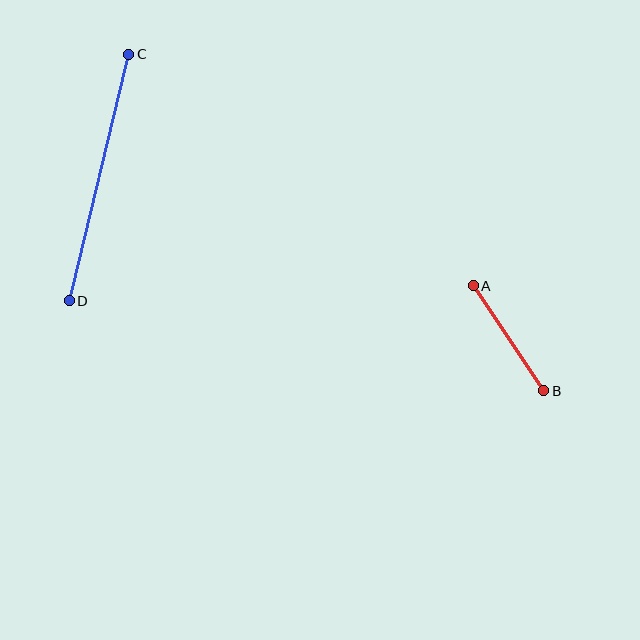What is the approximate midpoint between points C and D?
The midpoint is at approximately (99, 178) pixels.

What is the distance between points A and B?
The distance is approximately 127 pixels.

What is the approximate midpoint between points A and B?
The midpoint is at approximately (509, 338) pixels.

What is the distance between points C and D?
The distance is approximately 253 pixels.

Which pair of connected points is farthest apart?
Points C and D are farthest apart.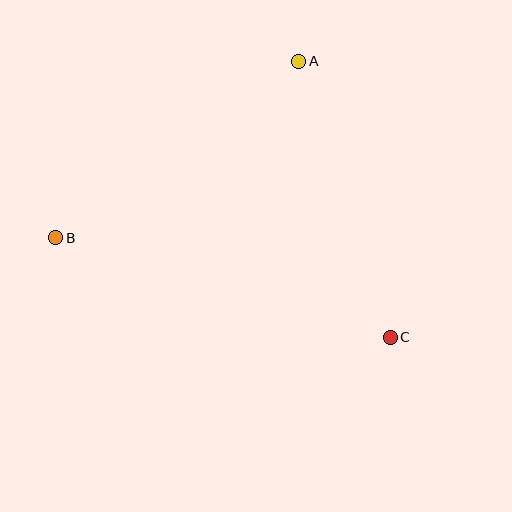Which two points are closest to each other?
Points A and C are closest to each other.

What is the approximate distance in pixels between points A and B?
The distance between A and B is approximately 300 pixels.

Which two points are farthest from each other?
Points B and C are farthest from each other.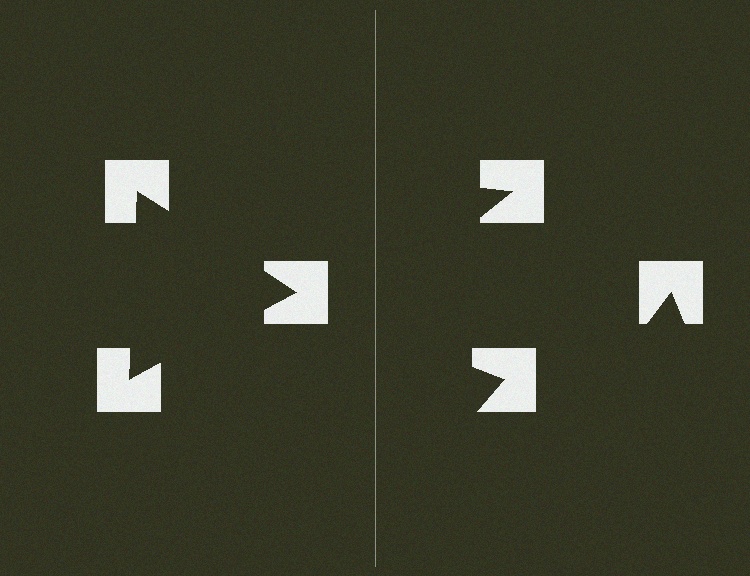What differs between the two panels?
The notched squares are positioned identically on both sides; only the wedge orientations differ. On the left they align to a triangle; on the right they are misaligned.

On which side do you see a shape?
An illusory triangle appears on the left side. On the right side the wedge cuts are rotated, so no coherent shape forms.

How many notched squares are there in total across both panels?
6 — 3 on each side.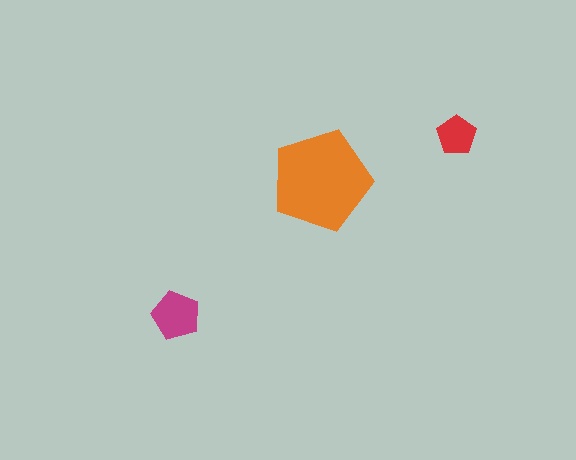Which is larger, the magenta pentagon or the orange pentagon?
The orange one.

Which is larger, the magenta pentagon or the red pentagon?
The magenta one.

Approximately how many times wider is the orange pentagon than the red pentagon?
About 2.5 times wider.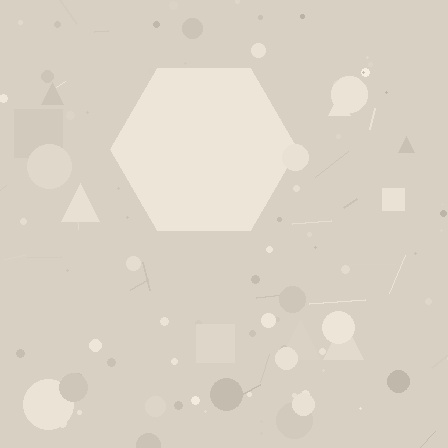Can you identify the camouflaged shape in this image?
The camouflaged shape is a hexagon.